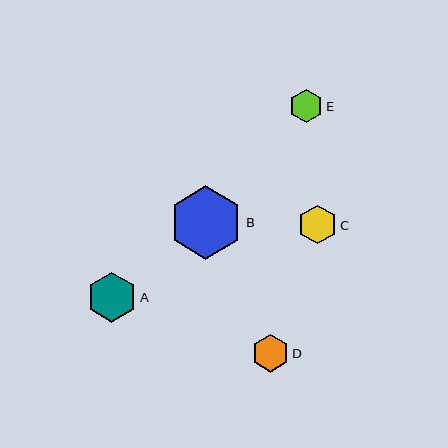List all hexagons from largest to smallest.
From largest to smallest: B, A, C, D, E.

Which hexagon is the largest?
Hexagon B is the largest with a size of approximately 73 pixels.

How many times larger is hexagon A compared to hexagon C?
Hexagon A is approximately 1.3 times the size of hexagon C.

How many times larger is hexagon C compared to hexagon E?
Hexagon C is approximately 1.2 times the size of hexagon E.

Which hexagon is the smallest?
Hexagon E is the smallest with a size of approximately 33 pixels.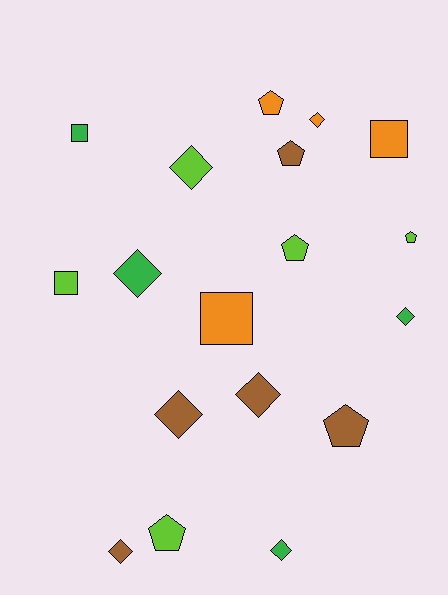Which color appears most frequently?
Lime, with 5 objects.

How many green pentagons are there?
There are no green pentagons.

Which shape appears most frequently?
Diamond, with 8 objects.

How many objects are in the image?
There are 18 objects.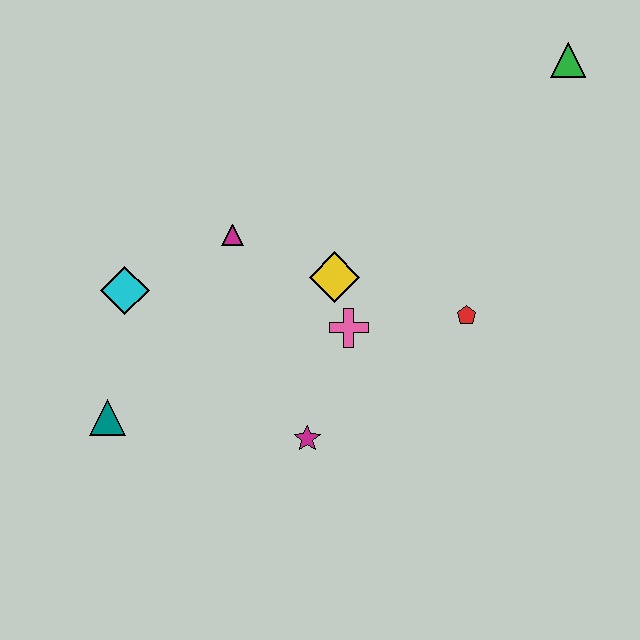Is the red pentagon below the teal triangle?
No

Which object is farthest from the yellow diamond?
The green triangle is farthest from the yellow diamond.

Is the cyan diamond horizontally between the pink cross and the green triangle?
No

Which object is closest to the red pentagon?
The pink cross is closest to the red pentagon.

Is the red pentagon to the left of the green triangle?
Yes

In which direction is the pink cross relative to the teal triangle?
The pink cross is to the right of the teal triangle.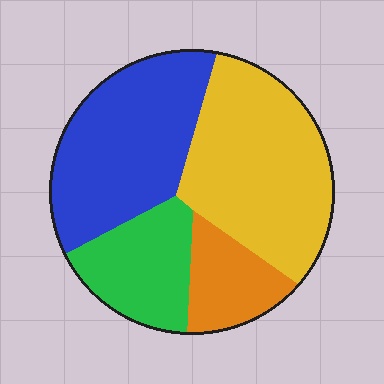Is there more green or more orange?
Green.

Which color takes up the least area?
Orange, at roughly 15%.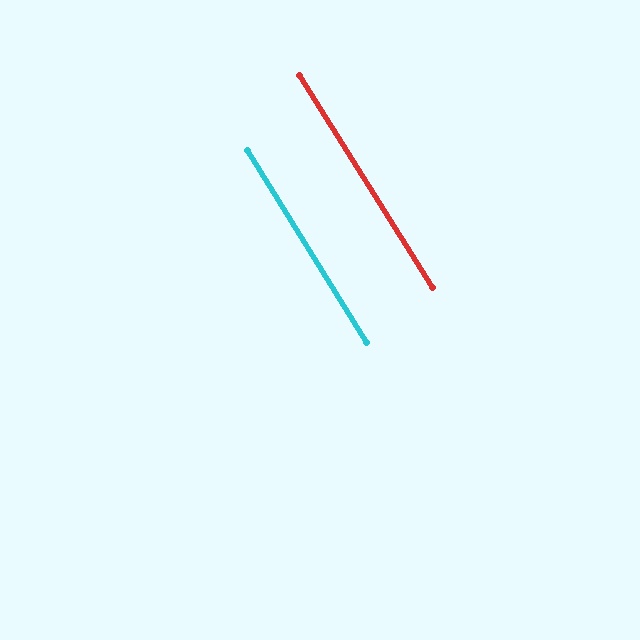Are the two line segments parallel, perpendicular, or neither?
Parallel — their directions differ by only 0.3°.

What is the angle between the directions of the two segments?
Approximately 0 degrees.